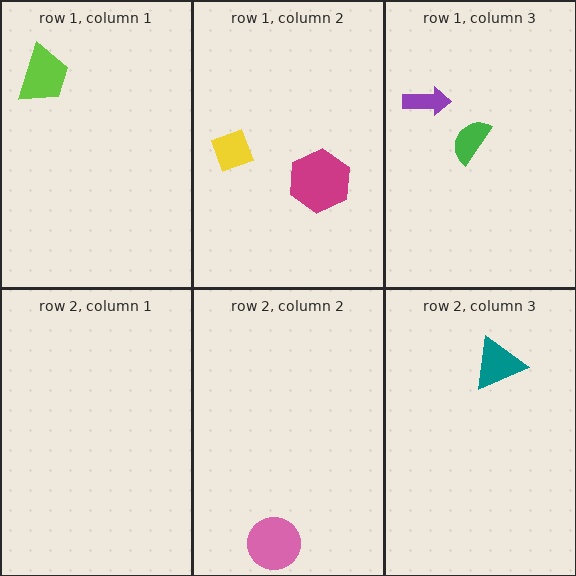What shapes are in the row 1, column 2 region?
The yellow diamond, the magenta hexagon.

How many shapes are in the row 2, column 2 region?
1.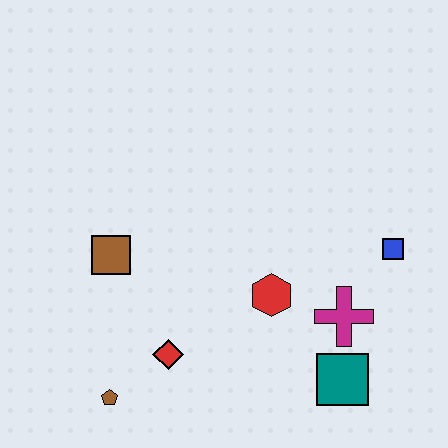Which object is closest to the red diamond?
The brown pentagon is closest to the red diamond.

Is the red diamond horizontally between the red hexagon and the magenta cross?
No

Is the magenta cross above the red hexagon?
No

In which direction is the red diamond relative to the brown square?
The red diamond is below the brown square.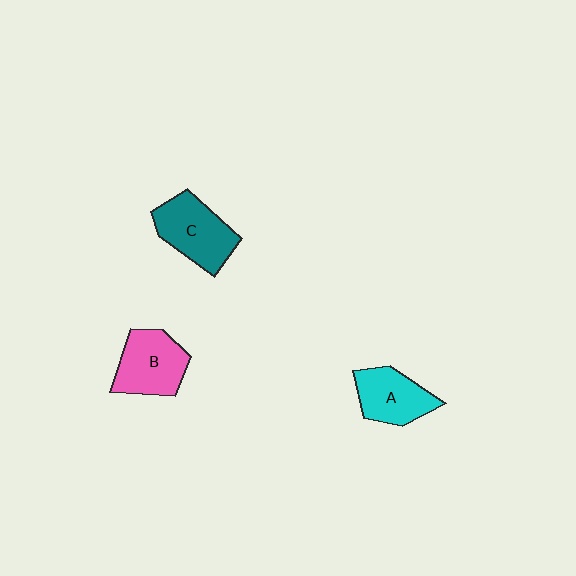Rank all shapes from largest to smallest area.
From largest to smallest: C (teal), B (pink), A (cyan).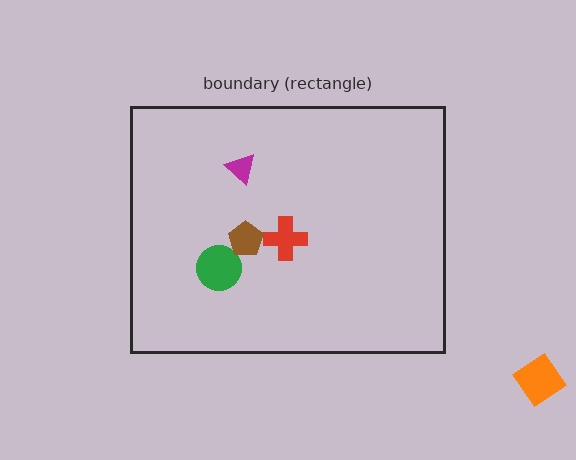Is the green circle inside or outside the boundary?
Inside.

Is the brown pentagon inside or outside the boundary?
Inside.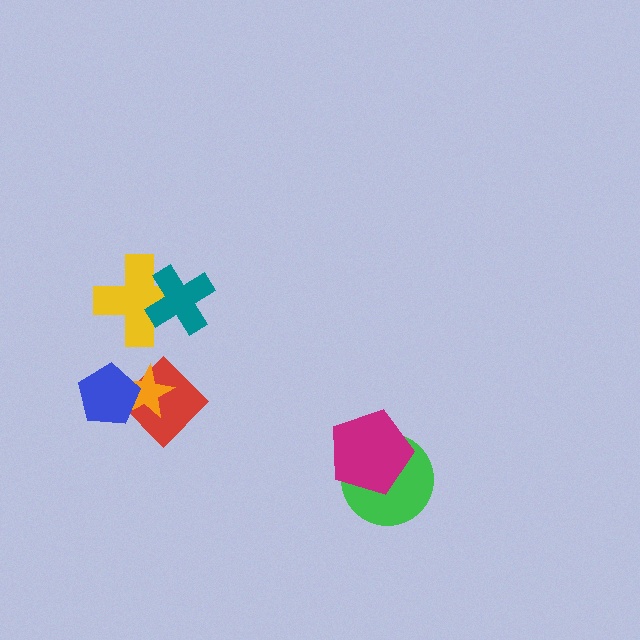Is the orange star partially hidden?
Yes, it is partially covered by another shape.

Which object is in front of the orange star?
The blue pentagon is in front of the orange star.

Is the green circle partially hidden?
Yes, it is partially covered by another shape.